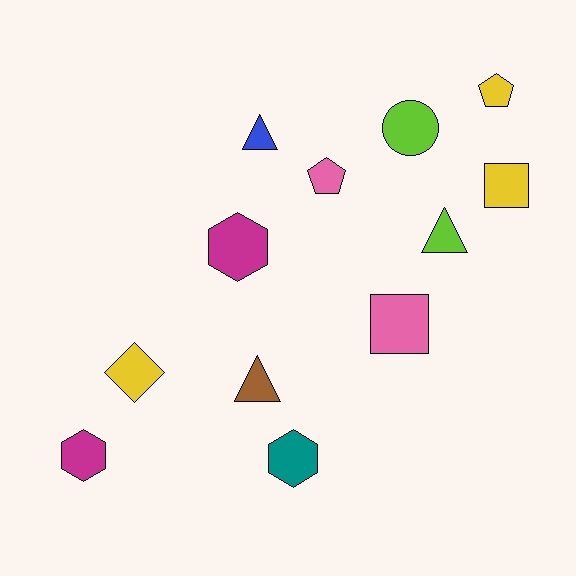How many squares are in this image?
There are 2 squares.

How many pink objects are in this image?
There are 2 pink objects.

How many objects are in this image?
There are 12 objects.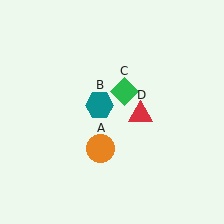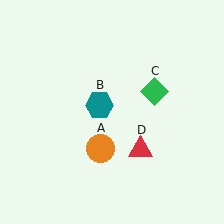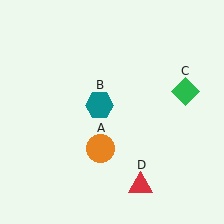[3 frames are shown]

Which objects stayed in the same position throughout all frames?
Orange circle (object A) and teal hexagon (object B) remained stationary.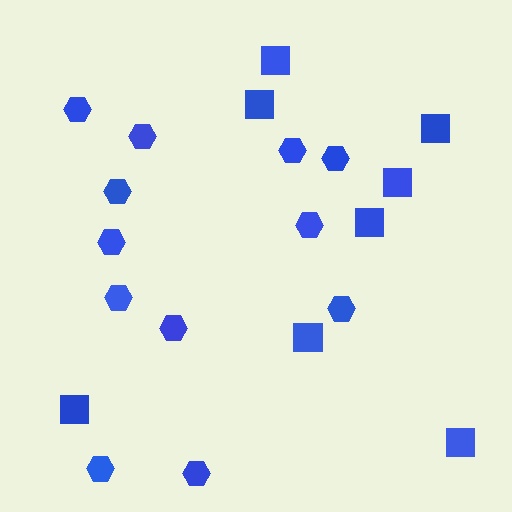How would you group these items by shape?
There are 2 groups: one group of squares (8) and one group of hexagons (12).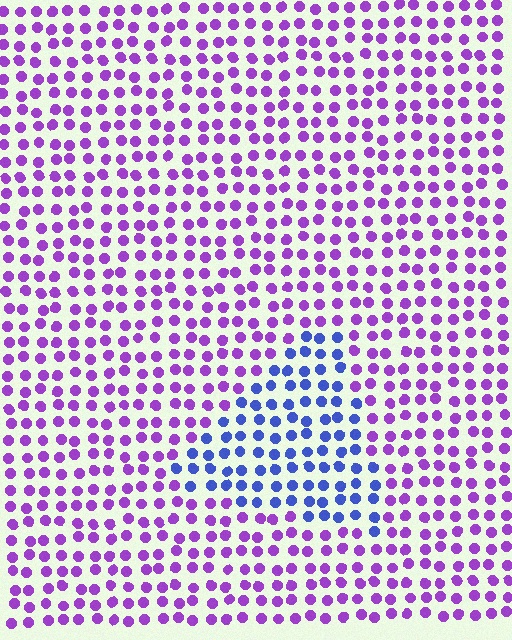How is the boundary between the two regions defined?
The boundary is defined purely by a slight shift in hue (about 50 degrees). Spacing, size, and orientation are identical on both sides.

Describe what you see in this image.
The image is filled with small purple elements in a uniform arrangement. A triangle-shaped region is visible where the elements are tinted to a slightly different hue, forming a subtle color boundary.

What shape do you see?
I see a triangle.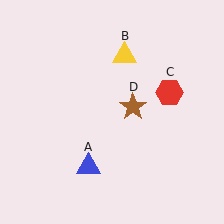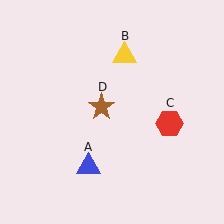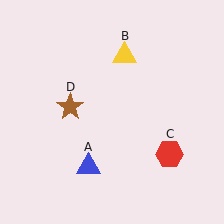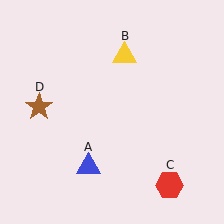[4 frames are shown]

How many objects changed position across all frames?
2 objects changed position: red hexagon (object C), brown star (object D).